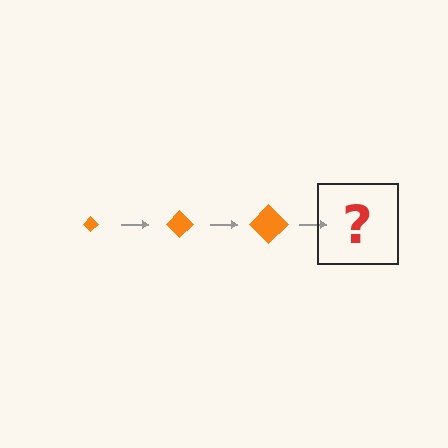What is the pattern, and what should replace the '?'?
The pattern is that the diamond gets progressively larger each step. The '?' should be an orange diamond, larger than the previous one.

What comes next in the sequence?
The next element should be an orange diamond, larger than the previous one.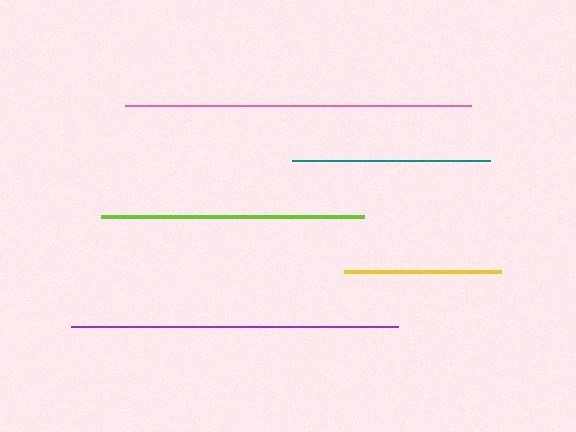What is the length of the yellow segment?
The yellow segment is approximately 157 pixels long.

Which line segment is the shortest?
The yellow line is the shortest at approximately 157 pixels.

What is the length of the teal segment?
The teal segment is approximately 198 pixels long.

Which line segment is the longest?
The pink line is the longest at approximately 347 pixels.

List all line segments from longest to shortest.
From longest to shortest: pink, purple, lime, teal, yellow.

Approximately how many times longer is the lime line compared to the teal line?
The lime line is approximately 1.3 times the length of the teal line.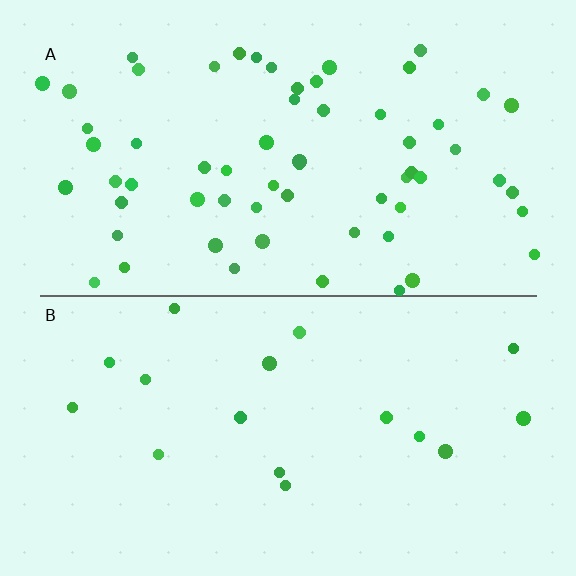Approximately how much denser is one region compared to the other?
Approximately 3.6× — region A over region B.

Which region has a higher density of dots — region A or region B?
A (the top).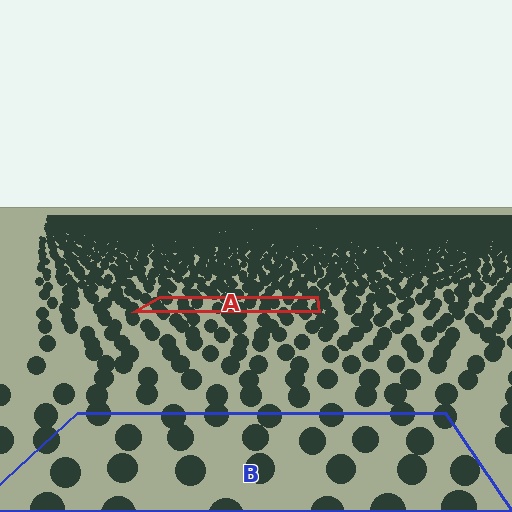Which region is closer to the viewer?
Region B is closer. The texture elements there are larger and more spread out.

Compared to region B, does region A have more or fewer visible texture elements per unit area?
Region A has more texture elements per unit area — they are packed more densely because it is farther away.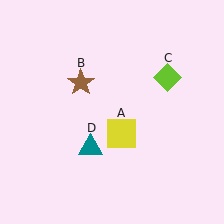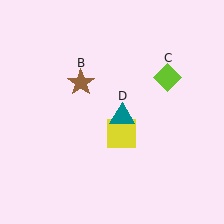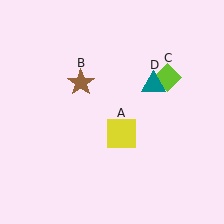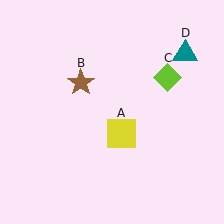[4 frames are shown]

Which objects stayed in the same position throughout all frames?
Yellow square (object A) and brown star (object B) and lime diamond (object C) remained stationary.